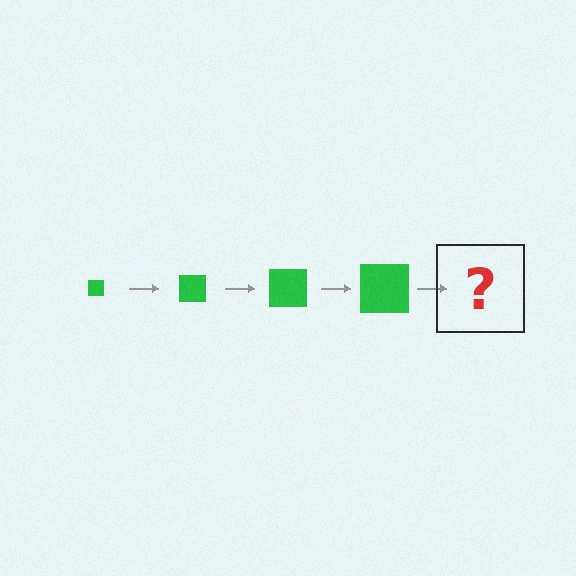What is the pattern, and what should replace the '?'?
The pattern is that the square gets progressively larger each step. The '?' should be a green square, larger than the previous one.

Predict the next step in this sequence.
The next step is a green square, larger than the previous one.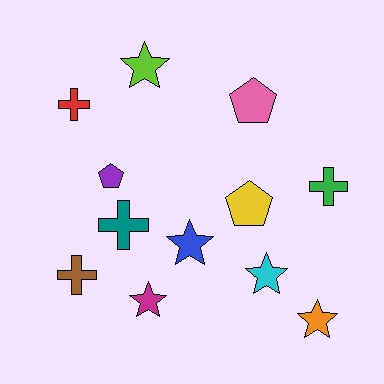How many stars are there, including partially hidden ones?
There are 5 stars.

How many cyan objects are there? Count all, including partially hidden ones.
There is 1 cyan object.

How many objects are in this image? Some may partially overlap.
There are 12 objects.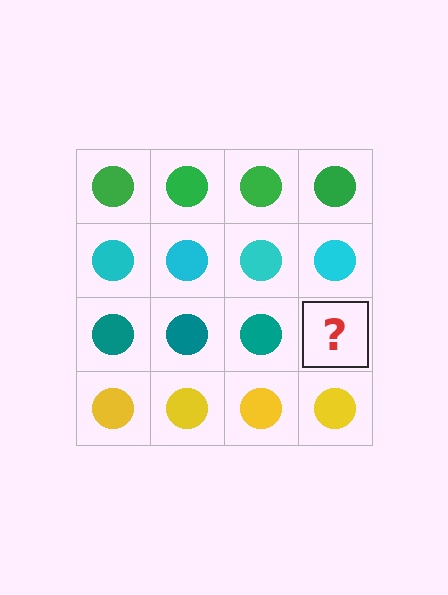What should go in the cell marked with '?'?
The missing cell should contain a teal circle.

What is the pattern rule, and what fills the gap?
The rule is that each row has a consistent color. The gap should be filled with a teal circle.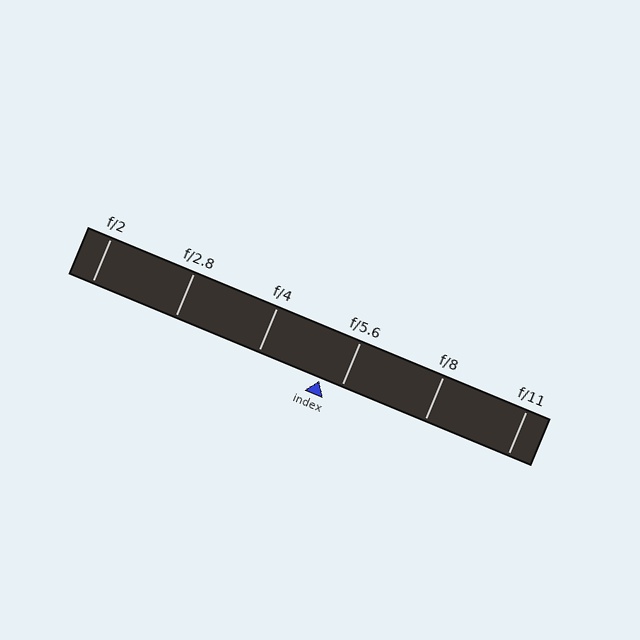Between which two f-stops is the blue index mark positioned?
The index mark is between f/4 and f/5.6.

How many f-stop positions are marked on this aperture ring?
There are 6 f-stop positions marked.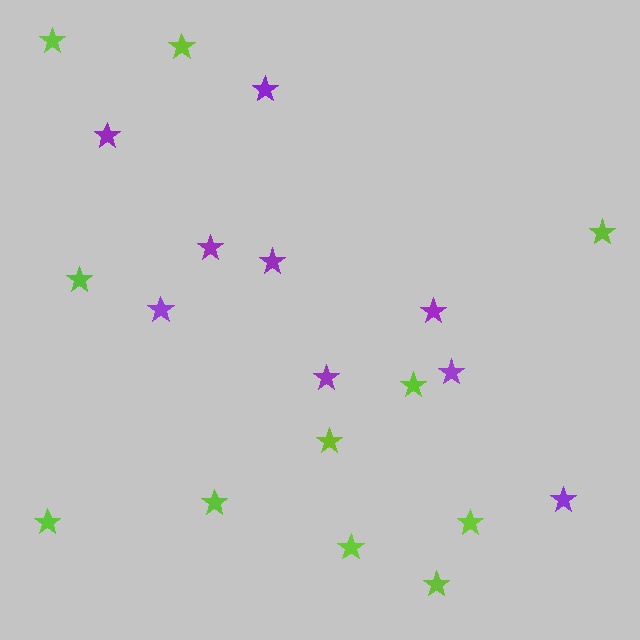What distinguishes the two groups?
There are 2 groups: one group of lime stars (11) and one group of purple stars (9).